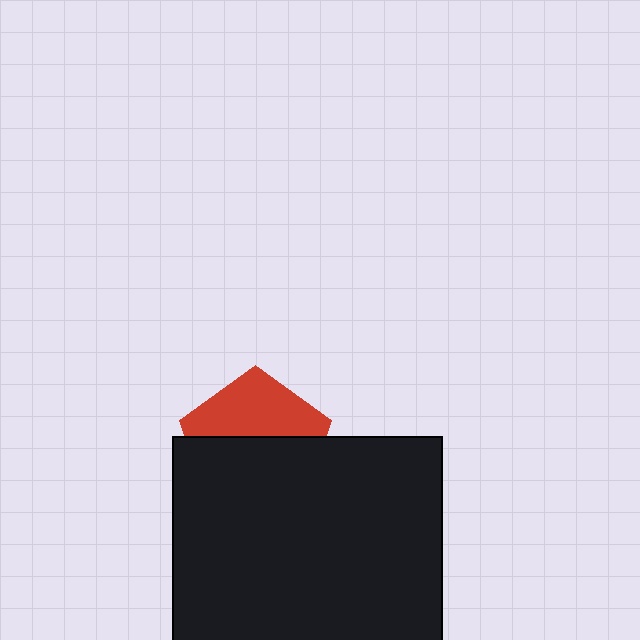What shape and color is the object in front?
The object in front is a black square.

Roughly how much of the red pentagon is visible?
A small part of it is visible (roughly 42%).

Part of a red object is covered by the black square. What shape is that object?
It is a pentagon.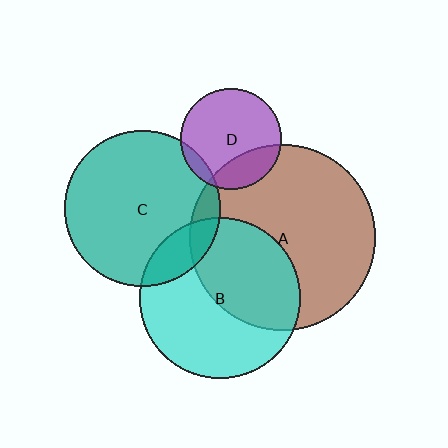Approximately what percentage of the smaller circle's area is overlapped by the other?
Approximately 10%.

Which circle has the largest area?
Circle A (brown).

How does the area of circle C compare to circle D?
Approximately 2.4 times.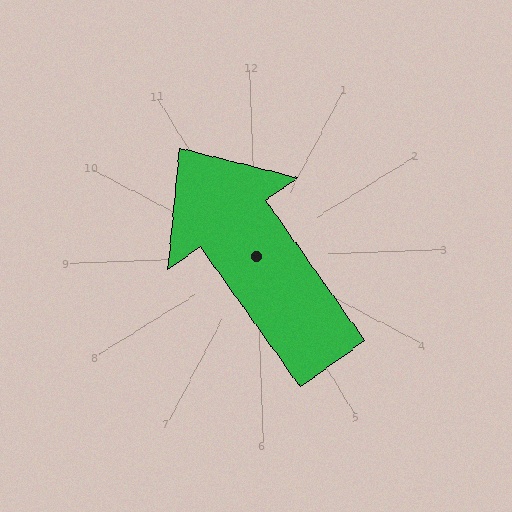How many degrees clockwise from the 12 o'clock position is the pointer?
Approximately 327 degrees.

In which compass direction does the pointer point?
Northwest.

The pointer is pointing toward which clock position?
Roughly 11 o'clock.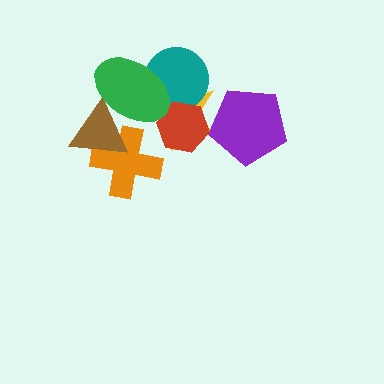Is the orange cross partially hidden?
Yes, it is partially covered by another shape.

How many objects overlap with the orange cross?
1 object overlaps with the orange cross.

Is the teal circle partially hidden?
Yes, it is partially covered by another shape.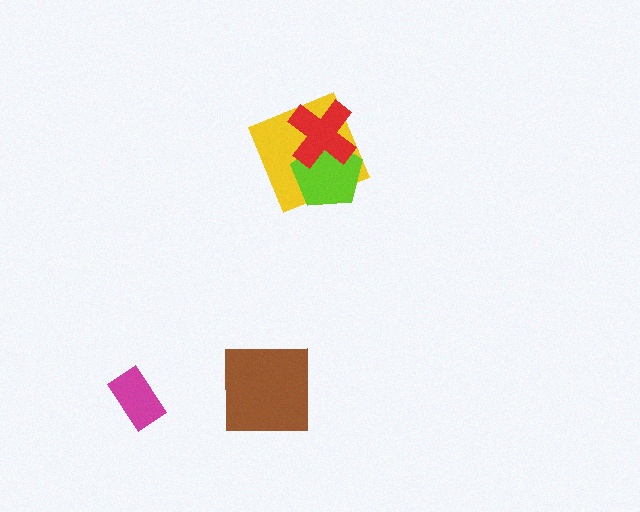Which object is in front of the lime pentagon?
The red cross is in front of the lime pentagon.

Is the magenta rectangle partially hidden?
No, no other shape covers it.